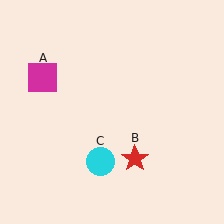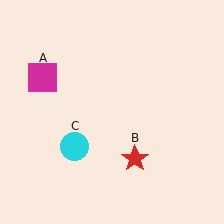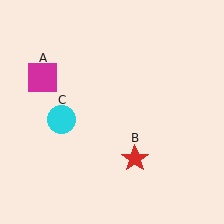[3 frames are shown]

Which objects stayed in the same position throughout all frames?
Magenta square (object A) and red star (object B) remained stationary.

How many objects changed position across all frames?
1 object changed position: cyan circle (object C).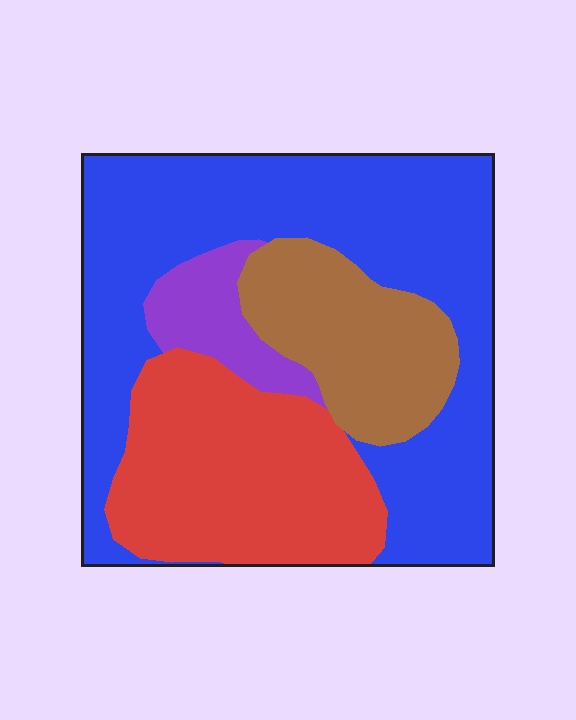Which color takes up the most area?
Blue, at roughly 50%.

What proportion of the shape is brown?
Brown takes up about one sixth (1/6) of the shape.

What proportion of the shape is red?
Red covers 27% of the shape.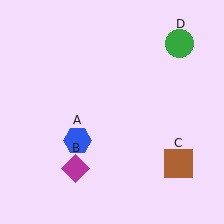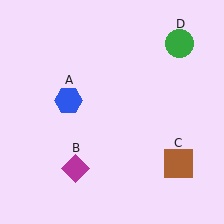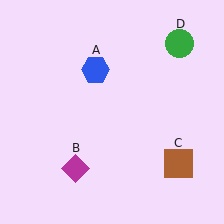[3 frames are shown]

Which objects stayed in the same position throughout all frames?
Magenta diamond (object B) and brown square (object C) and green circle (object D) remained stationary.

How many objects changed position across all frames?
1 object changed position: blue hexagon (object A).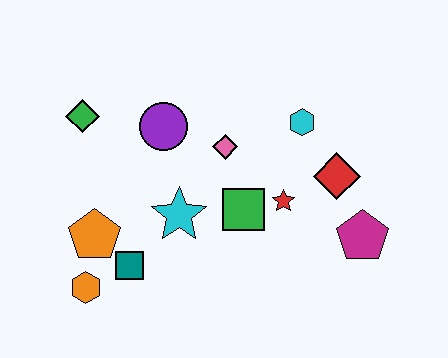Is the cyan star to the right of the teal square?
Yes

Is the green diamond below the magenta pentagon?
No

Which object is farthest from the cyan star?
The magenta pentagon is farthest from the cyan star.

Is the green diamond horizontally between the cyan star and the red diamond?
No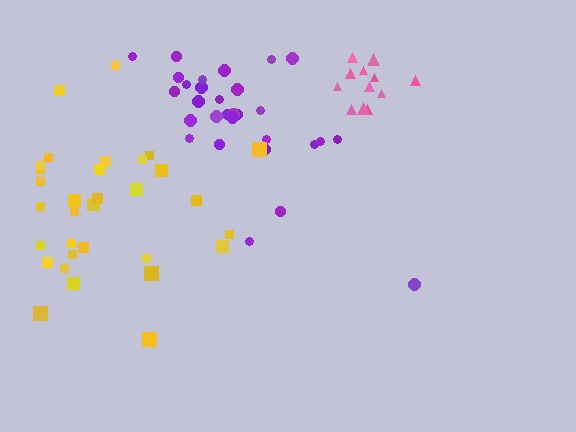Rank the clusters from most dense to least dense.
pink, purple, yellow.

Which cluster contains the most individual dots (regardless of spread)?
Yellow (32).